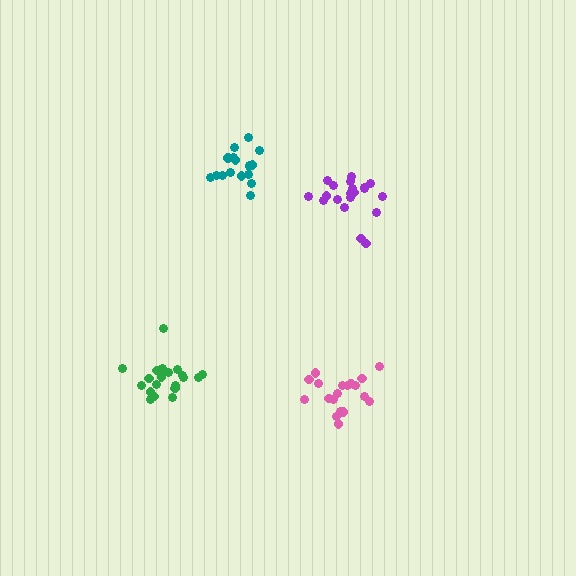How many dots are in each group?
Group 1: 20 dots, Group 2: 17 dots, Group 3: 20 dots, Group 4: 20 dots (77 total).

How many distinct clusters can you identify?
There are 4 distinct clusters.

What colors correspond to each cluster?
The clusters are colored: pink, teal, green, purple.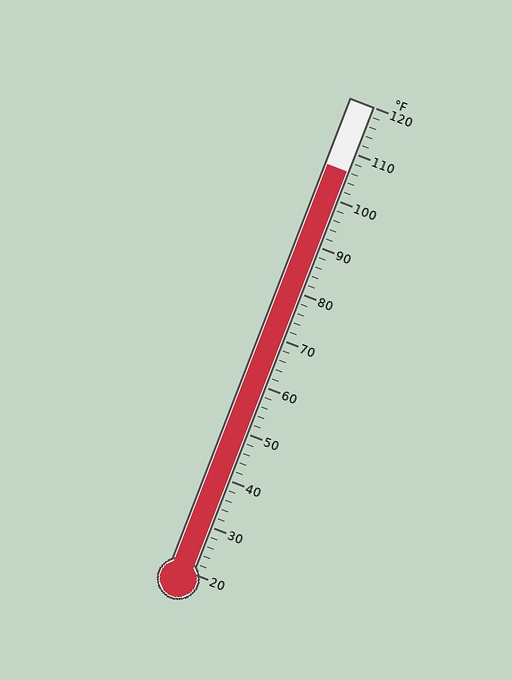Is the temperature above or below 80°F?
The temperature is above 80°F.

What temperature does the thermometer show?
The thermometer shows approximately 106°F.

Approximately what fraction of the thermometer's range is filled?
The thermometer is filled to approximately 85% of its range.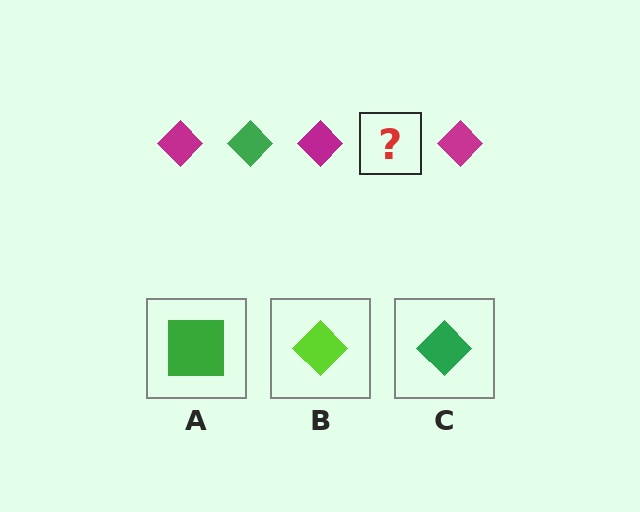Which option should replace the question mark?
Option C.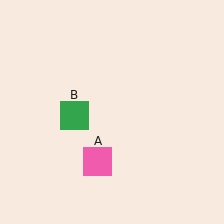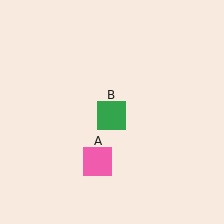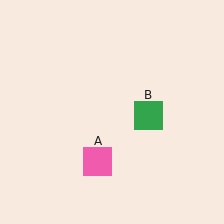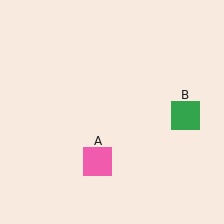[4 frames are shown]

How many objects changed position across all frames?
1 object changed position: green square (object B).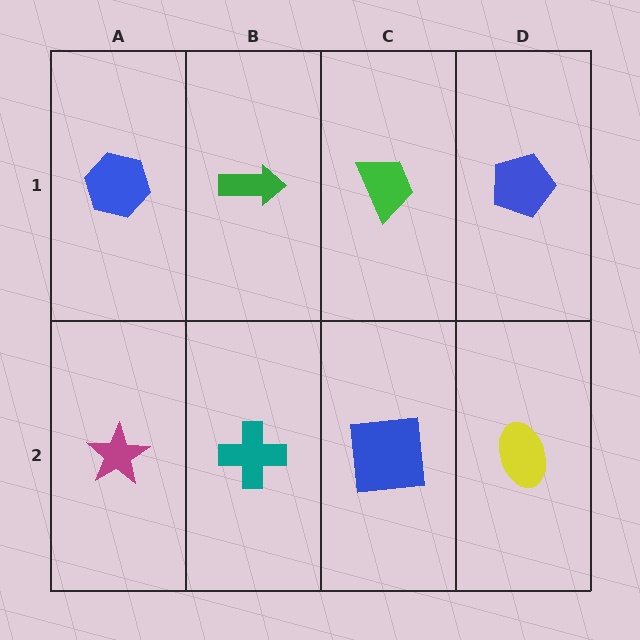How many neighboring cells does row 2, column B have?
3.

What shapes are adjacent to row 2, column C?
A green trapezoid (row 1, column C), a teal cross (row 2, column B), a yellow ellipse (row 2, column D).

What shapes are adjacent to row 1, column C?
A blue square (row 2, column C), a green arrow (row 1, column B), a blue pentagon (row 1, column D).